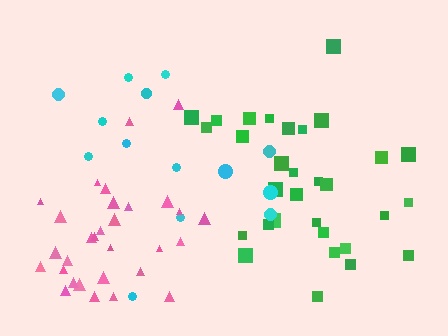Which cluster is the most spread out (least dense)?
Cyan.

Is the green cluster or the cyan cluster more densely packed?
Green.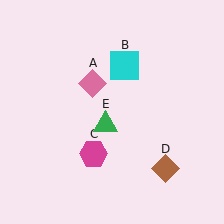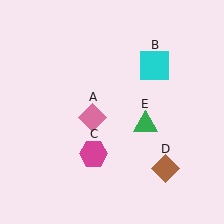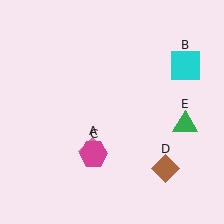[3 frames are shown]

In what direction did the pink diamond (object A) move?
The pink diamond (object A) moved down.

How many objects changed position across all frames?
3 objects changed position: pink diamond (object A), cyan square (object B), green triangle (object E).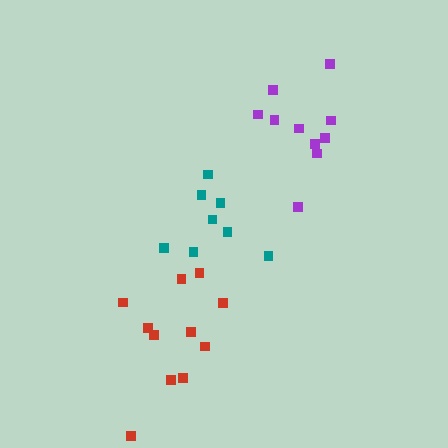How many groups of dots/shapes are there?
There are 3 groups.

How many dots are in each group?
Group 1: 8 dots, Group 2: 11 dots, Group 3: 10 dots (29 total).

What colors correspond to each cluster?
The clusters are colored: teal, red, purple.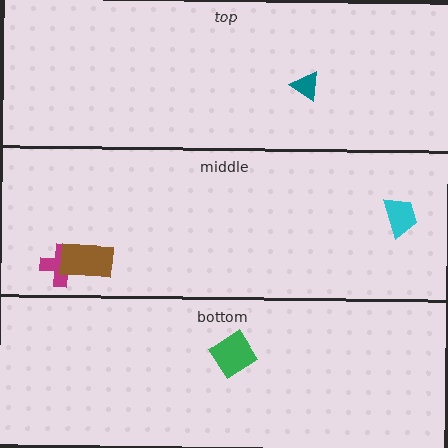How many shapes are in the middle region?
3.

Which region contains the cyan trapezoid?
The middle region.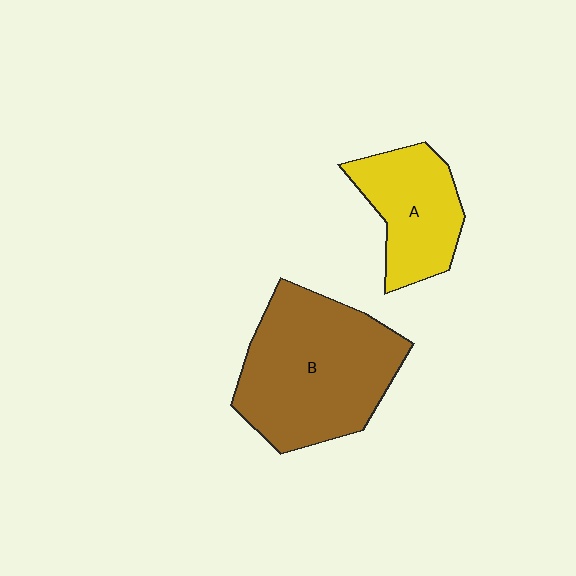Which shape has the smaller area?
Shape A (yellow).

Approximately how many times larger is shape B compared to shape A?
Approximately 1.8 times.